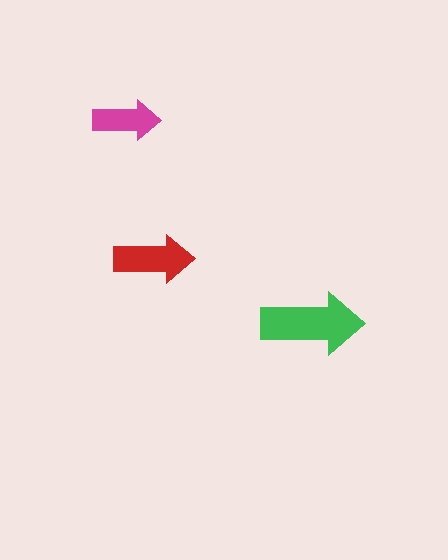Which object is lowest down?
The green arrow is bottommost.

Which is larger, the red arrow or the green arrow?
The green one.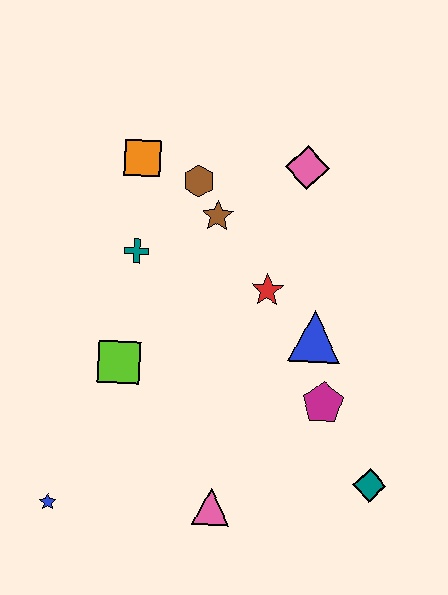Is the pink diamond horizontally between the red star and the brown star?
No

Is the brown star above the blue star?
Yes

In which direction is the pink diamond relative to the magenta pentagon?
The pink diamond is above the magenta pentagon.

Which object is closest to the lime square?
The teal cross is closest to the lime square.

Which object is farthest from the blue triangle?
The blue star is farthest from the blue triangle.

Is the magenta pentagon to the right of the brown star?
Yes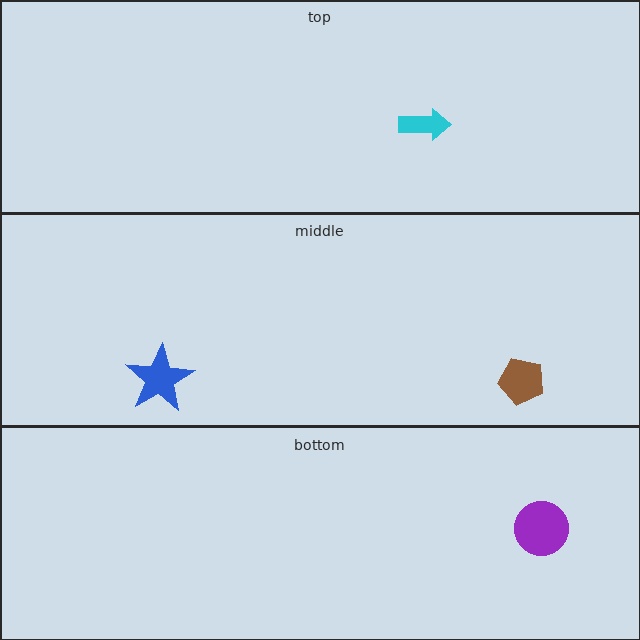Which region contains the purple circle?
The bottom region.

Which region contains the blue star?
The middle region.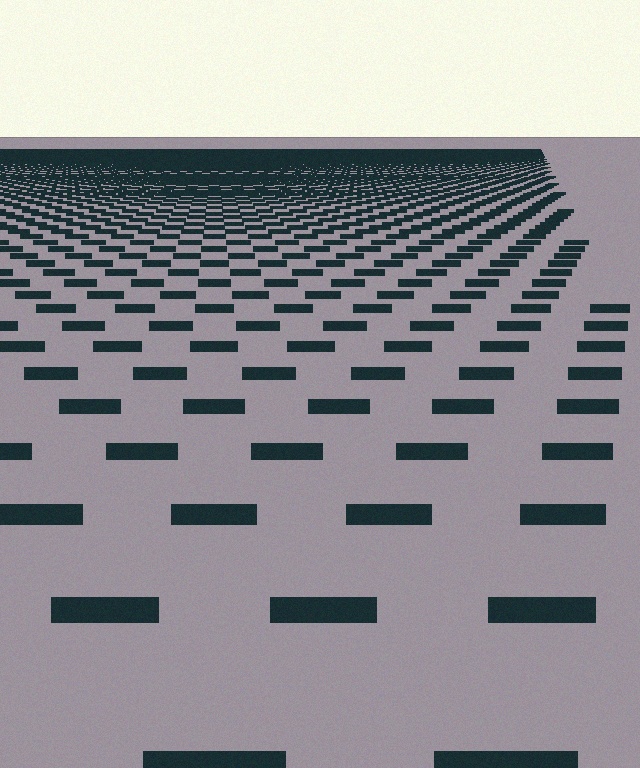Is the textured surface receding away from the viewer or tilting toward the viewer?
The surface is receding away from the viewer. Texture elements get smaller and denser toward the top.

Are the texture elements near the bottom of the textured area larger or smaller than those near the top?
Larger. Near the bottom, elements are closer to the viewer and appear at a bigger on-screen size.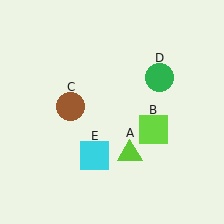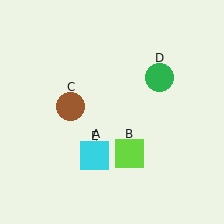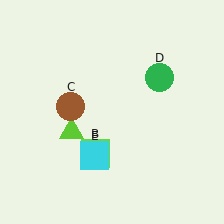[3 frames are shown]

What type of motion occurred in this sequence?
The lime triangle (object A), lime square (object B) rotated clockwise around the center of the scene.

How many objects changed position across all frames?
2 objects changed position: lime triangle (object A), lime square (object B).